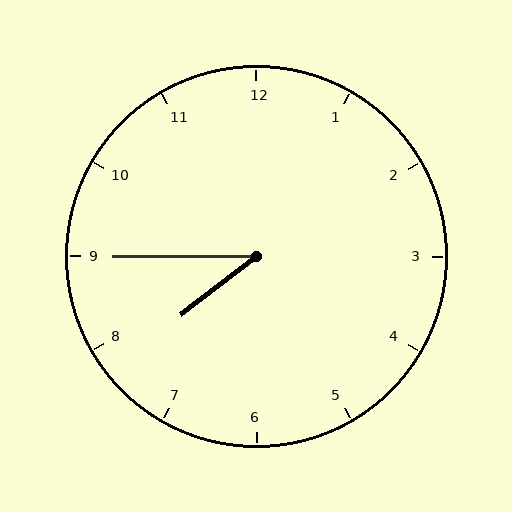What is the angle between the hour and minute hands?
Approximately 38 degrees.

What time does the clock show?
7:45.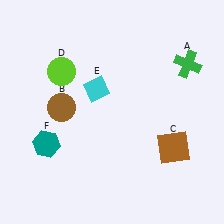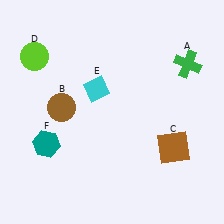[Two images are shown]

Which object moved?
The lime circle (D) moved left.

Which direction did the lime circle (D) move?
The lime circle (D) moved left.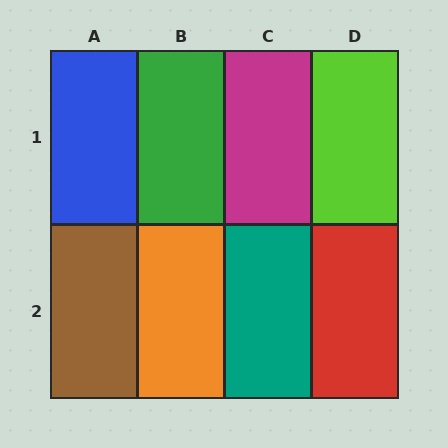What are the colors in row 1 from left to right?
Blue, green, magenta, lime.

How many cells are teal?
1 cell is teal.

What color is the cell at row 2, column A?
Brown.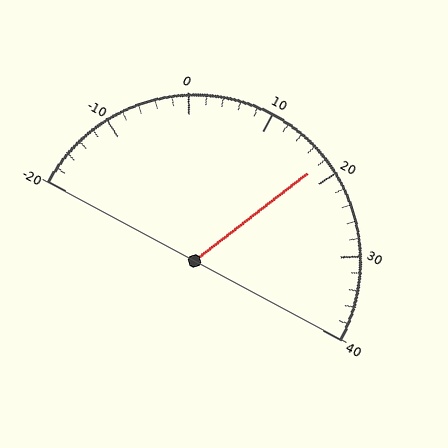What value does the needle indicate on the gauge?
The needle indicates approximately 18.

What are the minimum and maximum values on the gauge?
The gauge ranges from -20 to 40.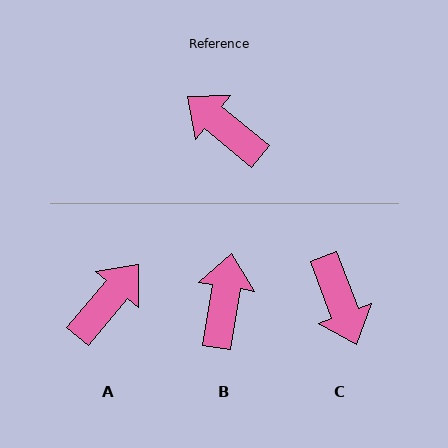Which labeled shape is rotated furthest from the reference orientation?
C, about 150 degrees away.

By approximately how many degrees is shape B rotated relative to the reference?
Approximately 60 degrees clockwise.